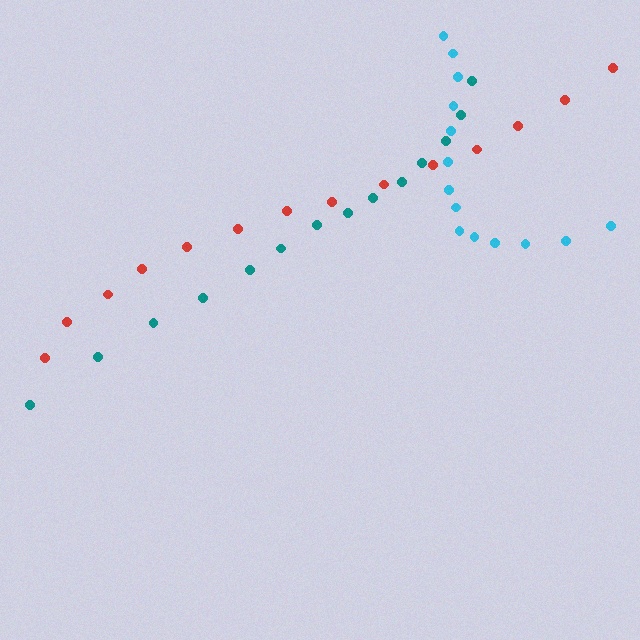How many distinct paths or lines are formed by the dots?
There are 3 distinct paths.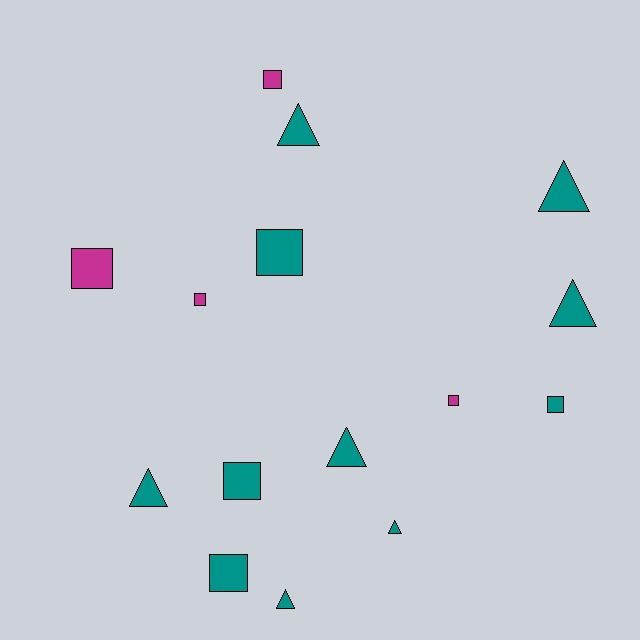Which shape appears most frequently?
Square, with 8 objects.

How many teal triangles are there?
There are 7 teal triangles.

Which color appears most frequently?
Teal, with 11 objects.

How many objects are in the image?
There are 15 objects.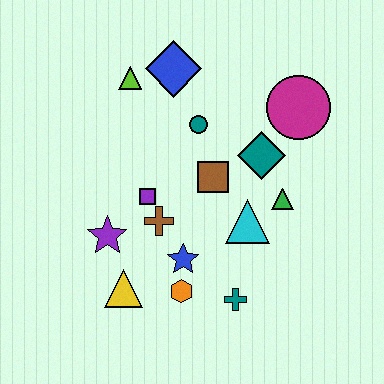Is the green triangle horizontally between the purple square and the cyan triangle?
No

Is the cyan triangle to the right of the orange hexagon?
Yes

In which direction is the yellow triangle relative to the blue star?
The yellow triangle is to the left of the blue star.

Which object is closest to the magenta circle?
The teal diamond is closest to the magenta circle.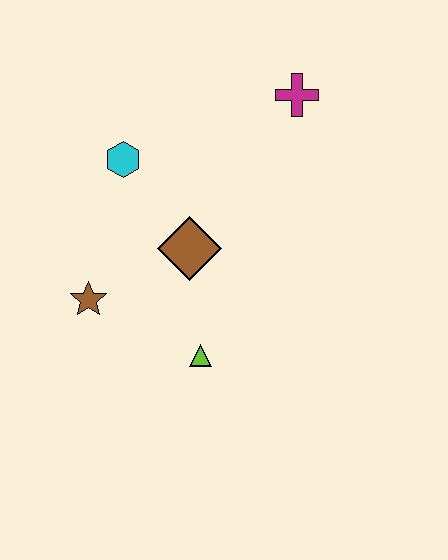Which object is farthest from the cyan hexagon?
The lime triangle is farthest from the cyan hexagon.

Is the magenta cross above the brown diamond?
Yes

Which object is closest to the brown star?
The brown diamond is closest to the brown star.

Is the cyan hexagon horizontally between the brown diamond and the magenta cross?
No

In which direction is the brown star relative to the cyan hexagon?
The brown star is below the cyan hexagon.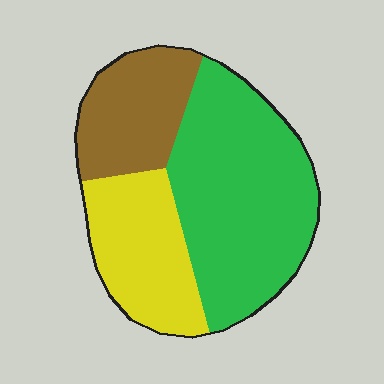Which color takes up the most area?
Green, at roughly 50%.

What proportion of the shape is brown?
Brown covers 23% of the shape.